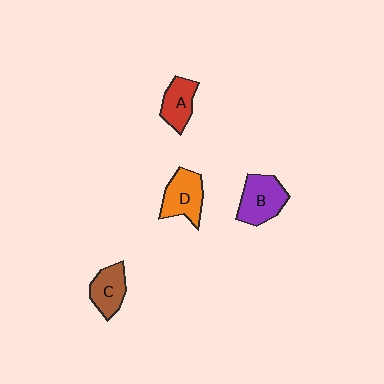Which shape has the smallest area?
Shape A (red).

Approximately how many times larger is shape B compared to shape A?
Approximately 1.4 times.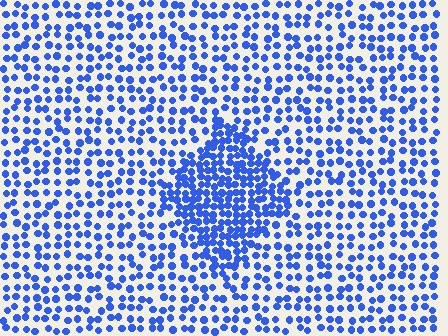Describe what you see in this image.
The image contains small blue elements arranged at two different densities. A diamond-shaped region is visible where the elements are more densely packed than the surrounding area.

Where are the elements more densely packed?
The elements are more densely packed inside the diamond boundary.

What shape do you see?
I see a diamond.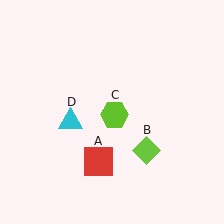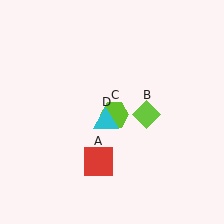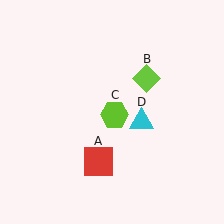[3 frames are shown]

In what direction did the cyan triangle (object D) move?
The cyan triangle (object D) moved right.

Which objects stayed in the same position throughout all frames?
Red square (object A) and lime hexagon (object C) remained stationary.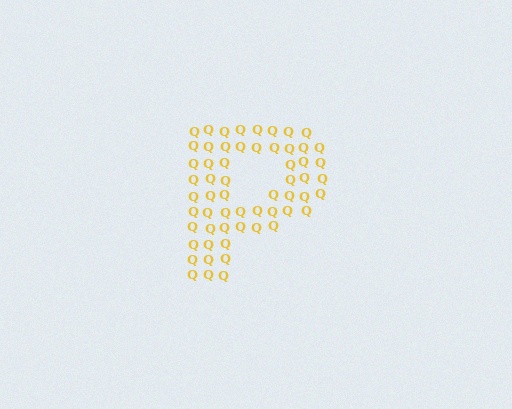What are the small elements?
The small elements are letter Q's.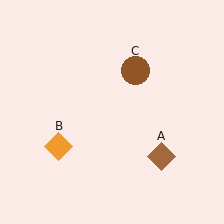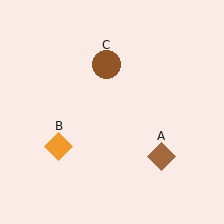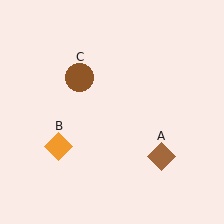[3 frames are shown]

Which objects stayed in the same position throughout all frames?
Brown diamond (object A) and orange diamond (object B) remained stationary.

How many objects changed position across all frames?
1 object changed position: brown circle (object C).